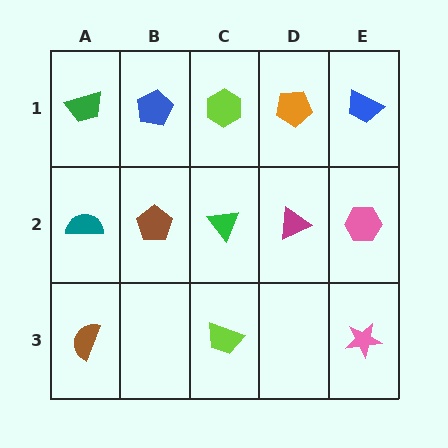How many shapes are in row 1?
5 shapes.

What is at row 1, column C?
A lime hexagon.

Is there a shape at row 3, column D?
No, that cell is empty.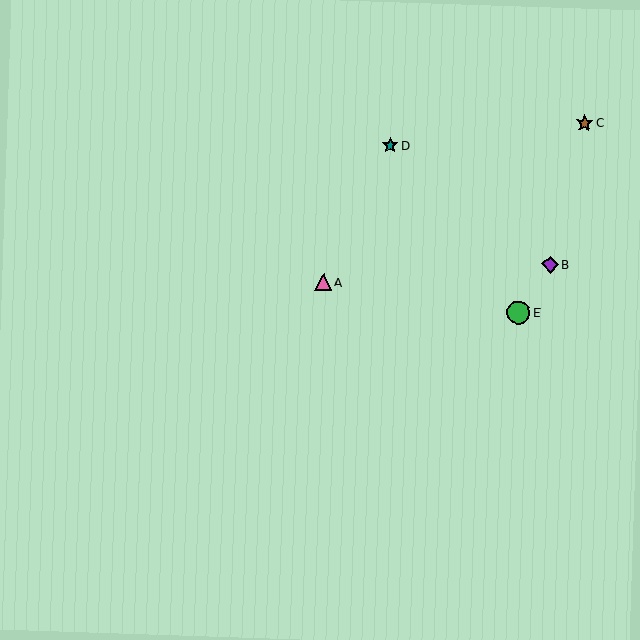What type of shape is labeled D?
Shape D is a teal star.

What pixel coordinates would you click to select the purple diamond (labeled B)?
Click at (550, 265) to select the purple diamond B.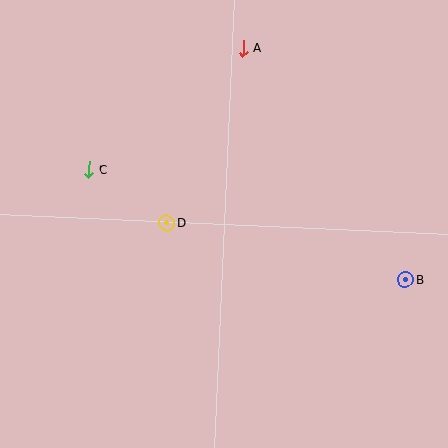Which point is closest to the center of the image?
Point D at (167, 223) is closest to the center.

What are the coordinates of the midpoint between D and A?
The midpoint between D and A is at (205, 135).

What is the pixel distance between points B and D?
The distance between B and D is 245 pixels.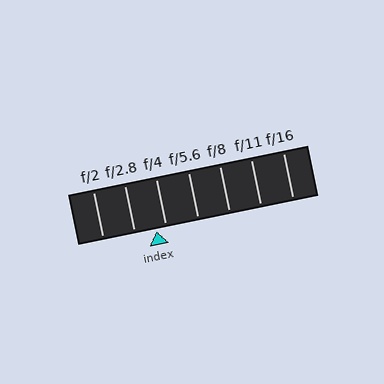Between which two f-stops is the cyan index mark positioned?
The index mark is between f/2.8 and f/4.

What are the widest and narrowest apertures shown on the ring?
The widest aperture shown is f/2 and the narrowest is f/16.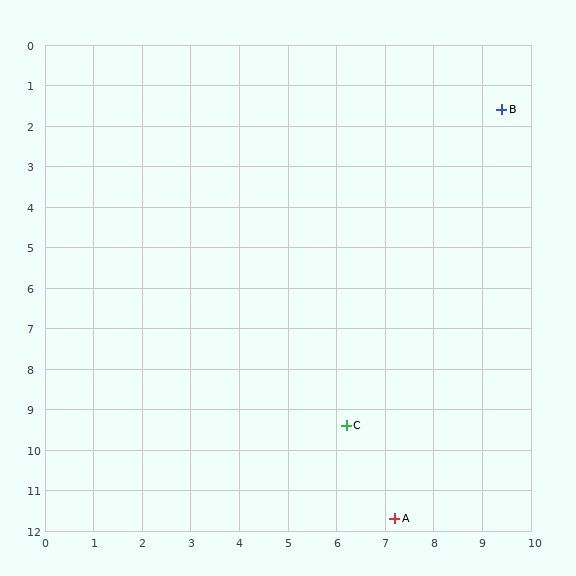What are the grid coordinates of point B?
Point B is at approximately (9.4, 1.6).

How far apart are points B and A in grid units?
Points B and A are about 10.3 grid units apart.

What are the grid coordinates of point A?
Point A is at approximately (7.2, 11.7).